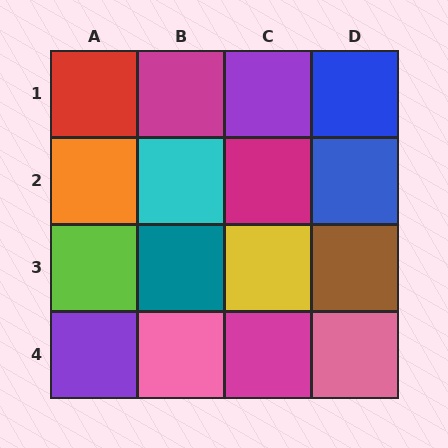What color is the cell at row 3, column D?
Brown.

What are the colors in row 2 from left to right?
Orange, cyan, magenta, blue.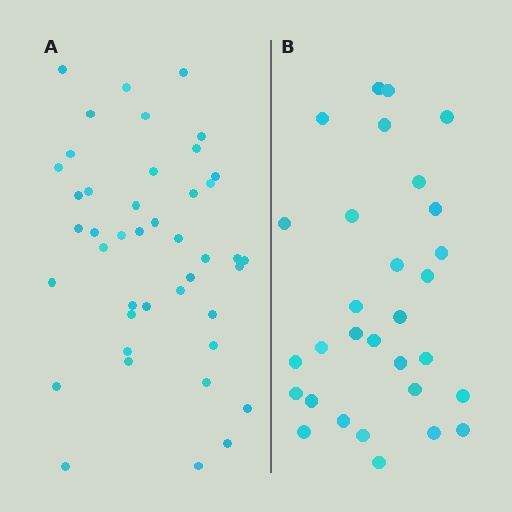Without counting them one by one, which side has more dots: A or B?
Region A (the left region) has more dots.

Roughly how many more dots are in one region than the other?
Region A has approximately 15 more dots than region B.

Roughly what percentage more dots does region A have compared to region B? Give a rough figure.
About 45% more.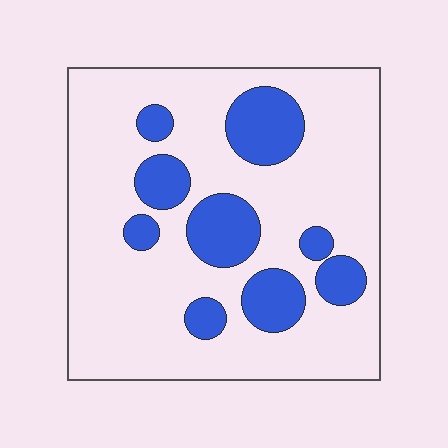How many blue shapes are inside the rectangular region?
9.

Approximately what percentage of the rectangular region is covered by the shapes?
Approximately 20%.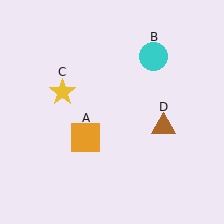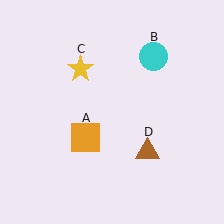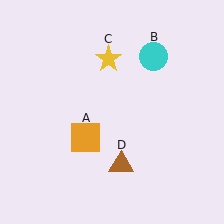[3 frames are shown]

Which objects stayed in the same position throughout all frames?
Orange square (object A) and cyan circle (object B) remained stationary.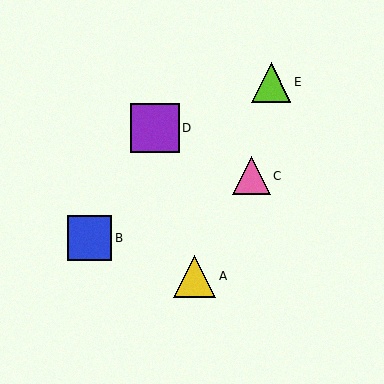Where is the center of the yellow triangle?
The center of the yellow triangle is at (195, 276).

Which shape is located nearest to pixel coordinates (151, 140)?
The purple square (labeled D) at (155, 128) is nearest to that location.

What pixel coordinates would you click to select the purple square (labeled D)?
Click at (155, 128) to select the purple square D.